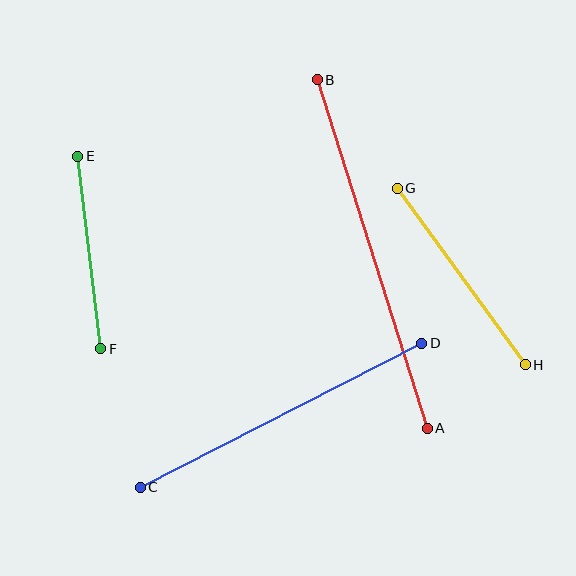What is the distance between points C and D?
The distance is approximately 316 pixels.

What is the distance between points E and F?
The distance is approximately 194 pixels.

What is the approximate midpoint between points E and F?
The midpoint is at approximately (89, 252) pixels.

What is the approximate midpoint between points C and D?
The midpoint is at approximately (281, 415) pixels.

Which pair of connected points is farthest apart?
Points A and B are farthest apart.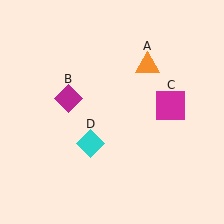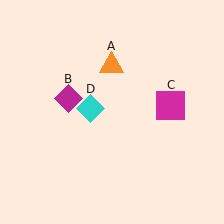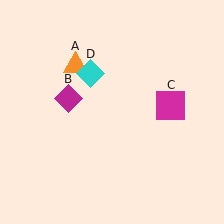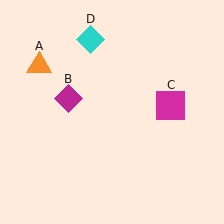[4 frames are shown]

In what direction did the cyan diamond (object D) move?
The cyan diamond (object D) moved up.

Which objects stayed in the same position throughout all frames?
Magenta diamond (object B) and magenta square (object C) remained stationary.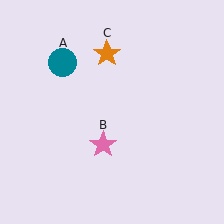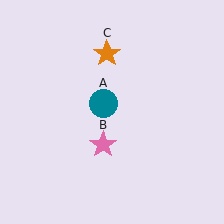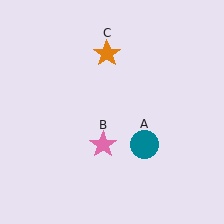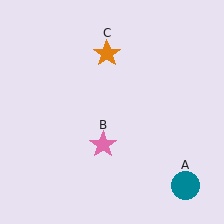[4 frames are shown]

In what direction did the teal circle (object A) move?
The teal circle (object A) moved down and to the right.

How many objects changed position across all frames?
1 object changed position: teal circle (object A).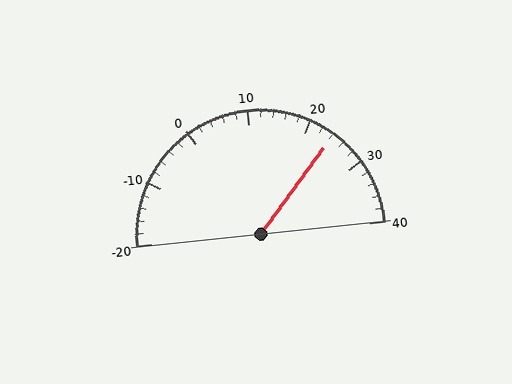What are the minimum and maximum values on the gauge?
The gauge ranges from -20 to 40.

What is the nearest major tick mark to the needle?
The nearest major tick mark is 20.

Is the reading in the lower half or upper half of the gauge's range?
The reading is in the upper half of the range (-20 to 40).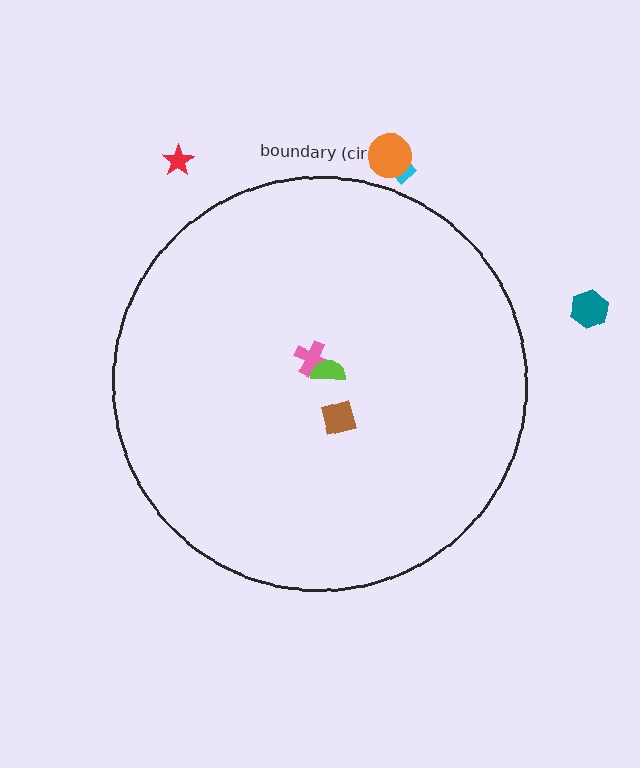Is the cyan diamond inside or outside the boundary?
Outside.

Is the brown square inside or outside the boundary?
Inside.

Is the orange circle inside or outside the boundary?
Outside.